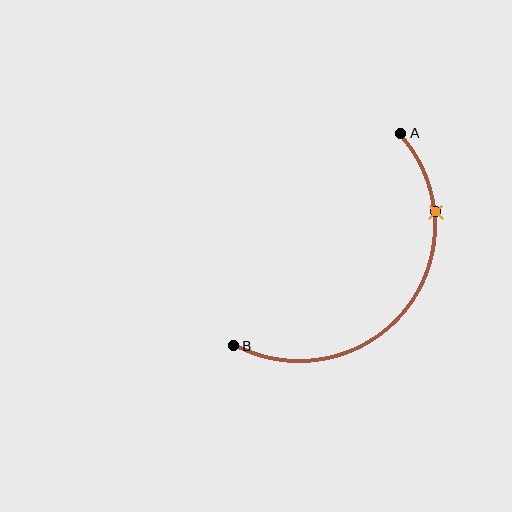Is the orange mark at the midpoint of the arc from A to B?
No. The orange mark lies on the arc but is closer to endpoint A. The arc midpoint would be at the point on the curve equidistant along the arc from both A and B.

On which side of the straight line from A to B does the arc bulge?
The arc bulges below and to the right of the straight line connecting A and B.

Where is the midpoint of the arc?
The arc midpoint is the point on the curve farthest from the straight line joining A and B. It sits below and to the right of that line.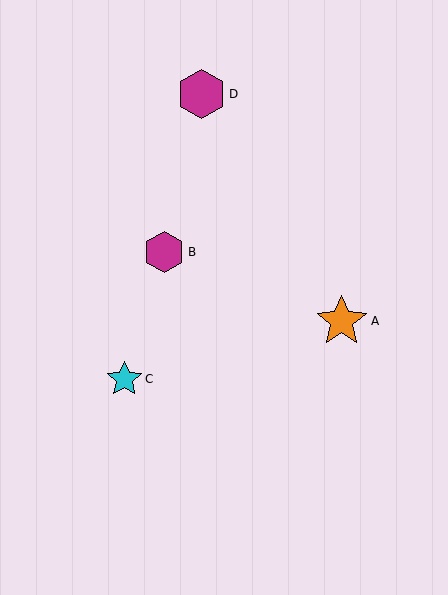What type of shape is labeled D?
Shape D is a magenta hexagon.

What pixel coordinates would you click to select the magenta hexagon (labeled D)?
Click at (202, 94) to select the magenta hexagon D.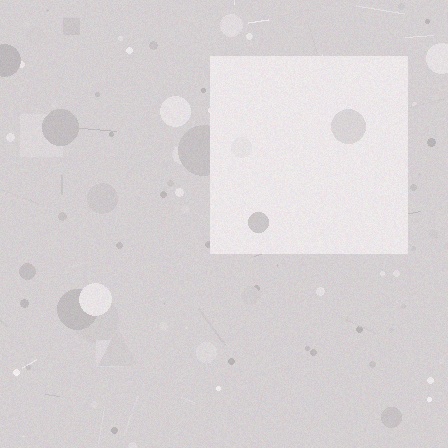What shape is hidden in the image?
A square is hidden in the image.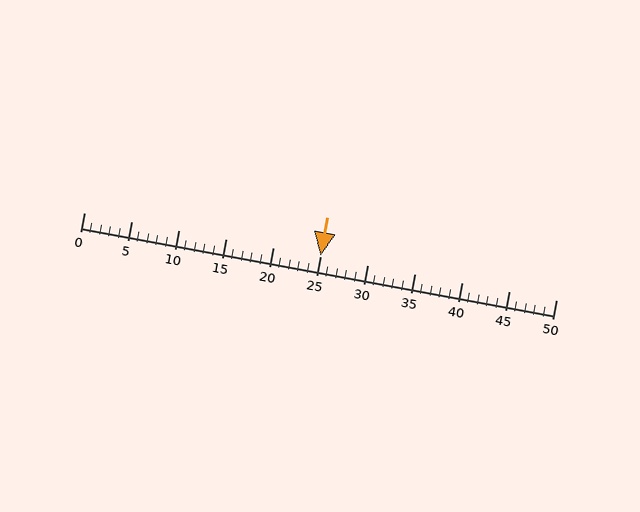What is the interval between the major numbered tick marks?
The major tick marks are spaced 5 units apart.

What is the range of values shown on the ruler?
The ruler shows values from 0 to 50.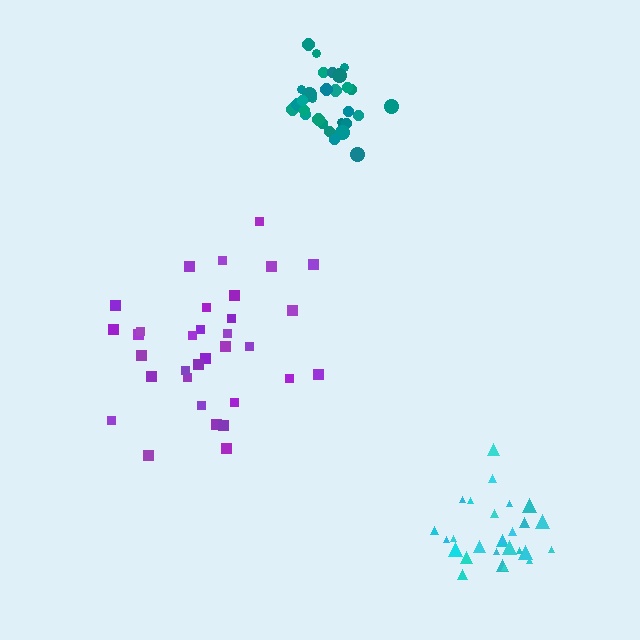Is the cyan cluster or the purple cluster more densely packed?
Cyan.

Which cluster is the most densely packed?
Teal.